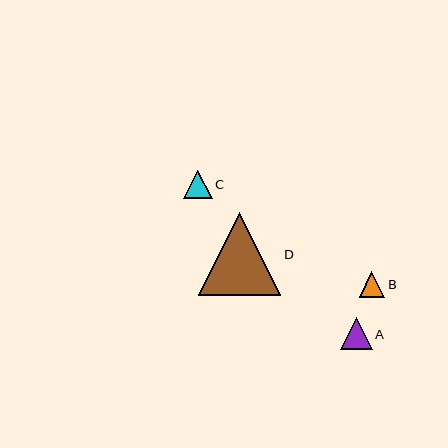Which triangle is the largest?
Triangle D is the largest with a size of approximately 83 pixels.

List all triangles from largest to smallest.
From largest to smallest: D, A, C, B.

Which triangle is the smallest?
Triangle B is the smallest with a size of approximately 26 pixels.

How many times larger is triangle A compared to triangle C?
Triangle A is approximately 1.1 times the size of triangle C.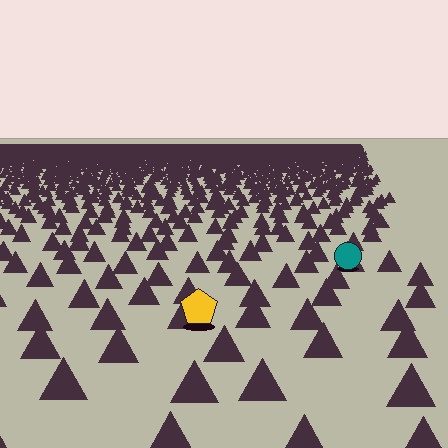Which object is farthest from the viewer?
The teal circle is farthest from the viewer. It appears smaller and the ground texture around it is denser.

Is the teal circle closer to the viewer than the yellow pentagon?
No. The yellow pentagon is closer — you can tell from the texture gradient: the ground texture is coarser near it.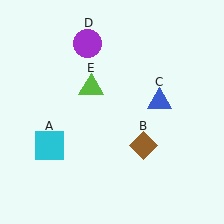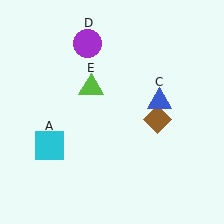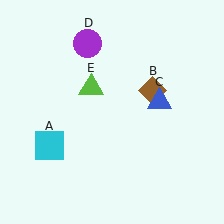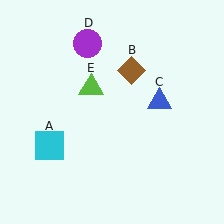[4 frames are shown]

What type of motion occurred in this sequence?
The brown diamond (object B) rotated counterclockwise around the center of the scene.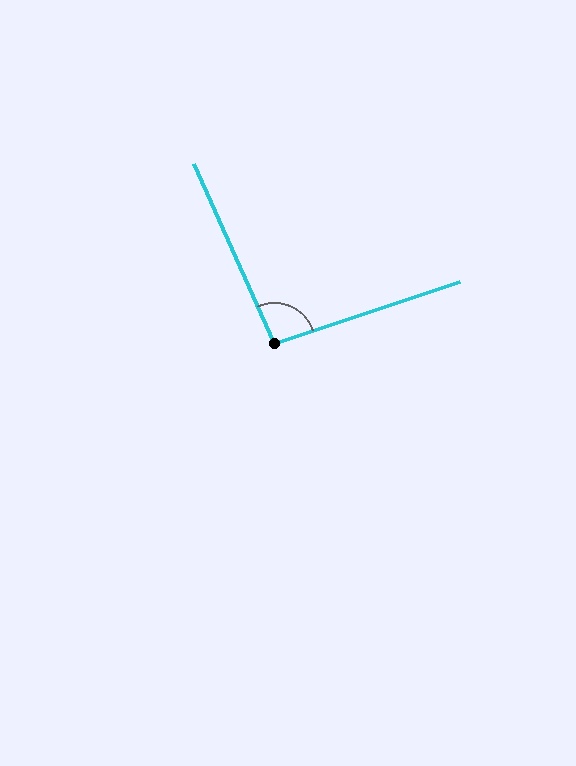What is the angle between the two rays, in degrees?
Approximately 96 degrees.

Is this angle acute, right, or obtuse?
It is obtuse.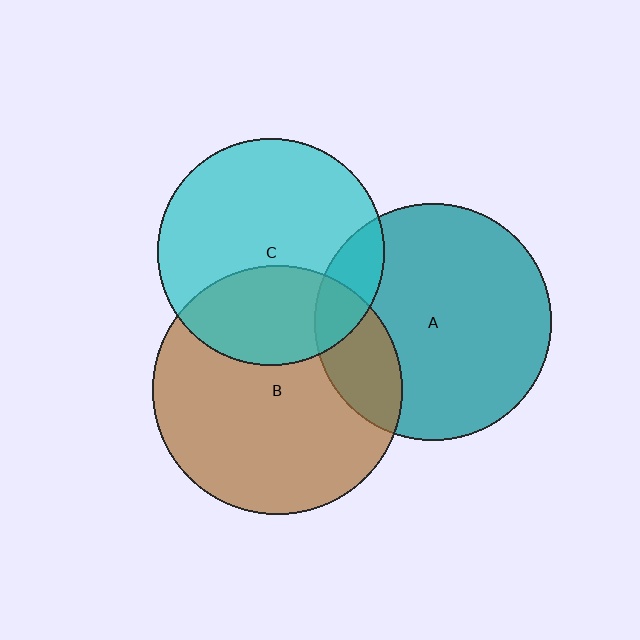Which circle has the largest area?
Circle B (brown).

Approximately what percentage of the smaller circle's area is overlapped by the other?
Approximately 20%.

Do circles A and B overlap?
Yes.